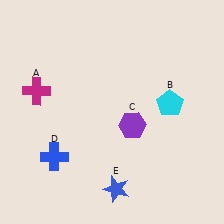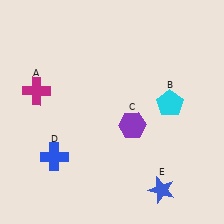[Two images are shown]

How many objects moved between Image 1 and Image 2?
1 object moved between the two images.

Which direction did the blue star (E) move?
The blue star (E) moved right.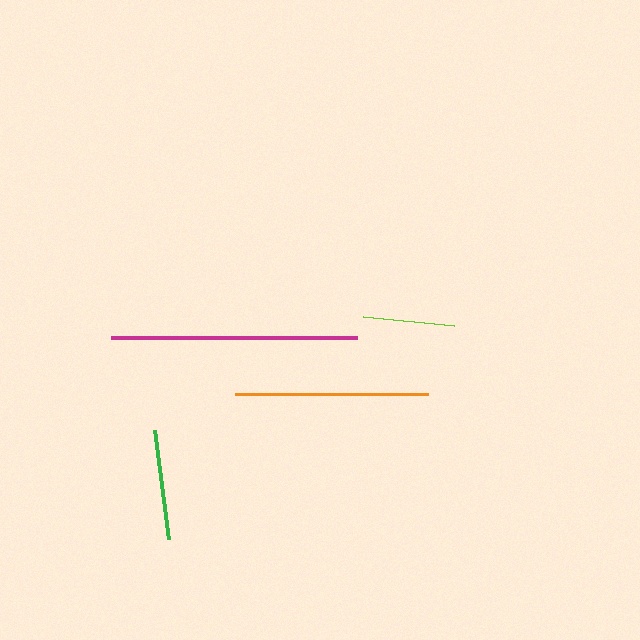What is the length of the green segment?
The green segment is approximately 110 pixels long.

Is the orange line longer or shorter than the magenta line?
The magenta line is longer than the orange line.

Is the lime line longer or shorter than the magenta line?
The magenta line is longer than the lime line.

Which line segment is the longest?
The magenta line is the longest at approximately 246 pixels.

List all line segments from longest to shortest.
From longest to shortest: magenta, orange, green, lime.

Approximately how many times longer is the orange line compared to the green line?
The orange line is approximately 1.8 times the length of the green line.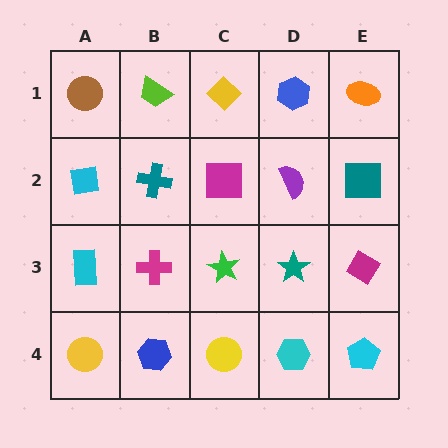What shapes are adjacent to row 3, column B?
A teal cross (row 2, column B), a blue hexagon (row 4, column B), a cyan rectangle (row 3, column A), a green star (row 3, column C).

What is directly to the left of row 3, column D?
A green star.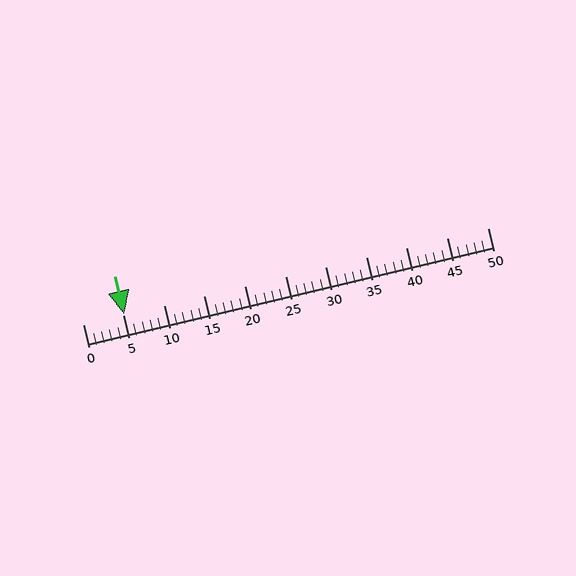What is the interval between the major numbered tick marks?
The major tick marks are spaced 5 units apart.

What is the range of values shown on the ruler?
The ruler shows values from 0 to 50.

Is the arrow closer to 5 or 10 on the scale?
The arrow is closer to 5.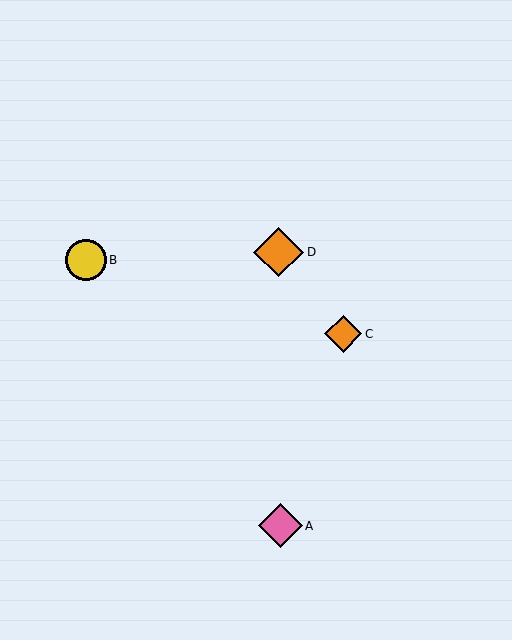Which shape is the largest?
The orange diamond (labeled D) is the largest.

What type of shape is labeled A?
Shape A is a pink diamond.